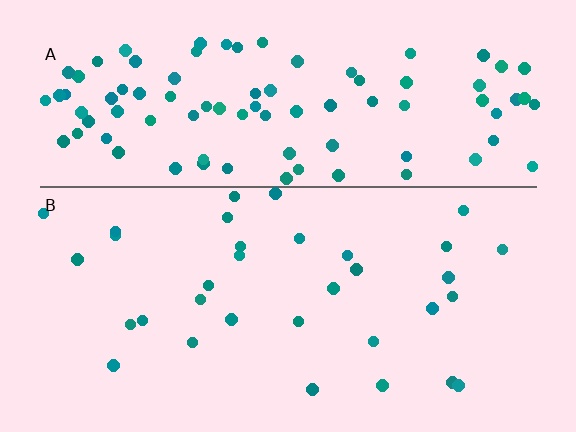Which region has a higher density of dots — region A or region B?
A (the top).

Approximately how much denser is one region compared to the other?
Approximately 2.9× — region A over region B.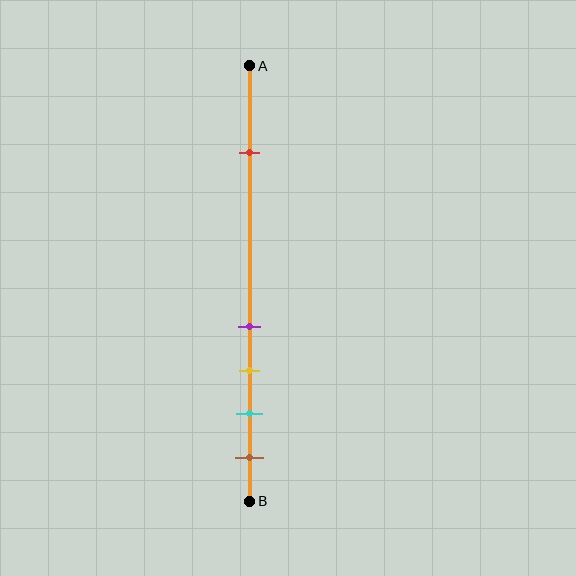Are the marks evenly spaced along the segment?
No, the marks are not evenly spaced.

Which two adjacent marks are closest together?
The purple and yellow marks are the closest adjacent pair.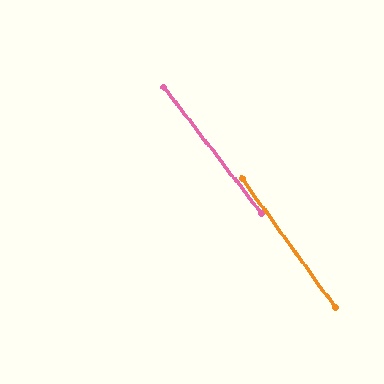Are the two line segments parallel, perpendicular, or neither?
Parallel — their directions differ by only 1.6°.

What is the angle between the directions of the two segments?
Approximately 2 degrees.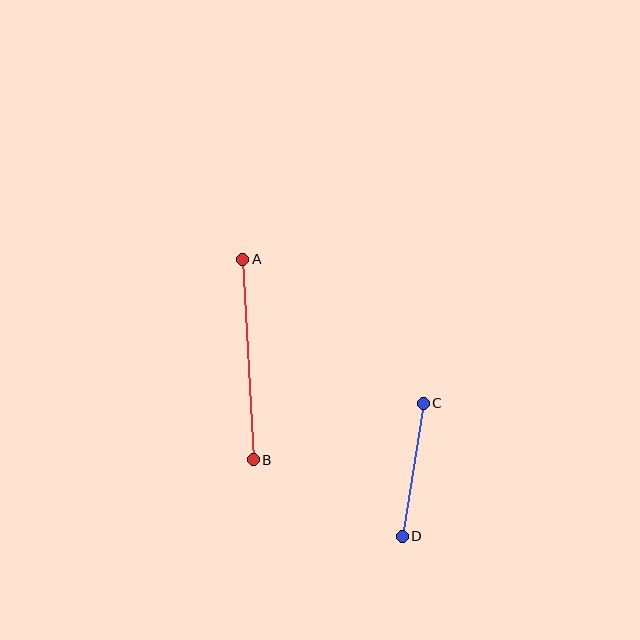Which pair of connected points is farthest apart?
Points A and B are farthest apart.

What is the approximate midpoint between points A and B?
The midpoint is at approximately (248, 360) pixels.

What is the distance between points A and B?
The distance is approximately 201 pixels.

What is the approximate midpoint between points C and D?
The midpoint is at approximately (413, 470) pixels.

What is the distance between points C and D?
The distance is approximately 134 pixels.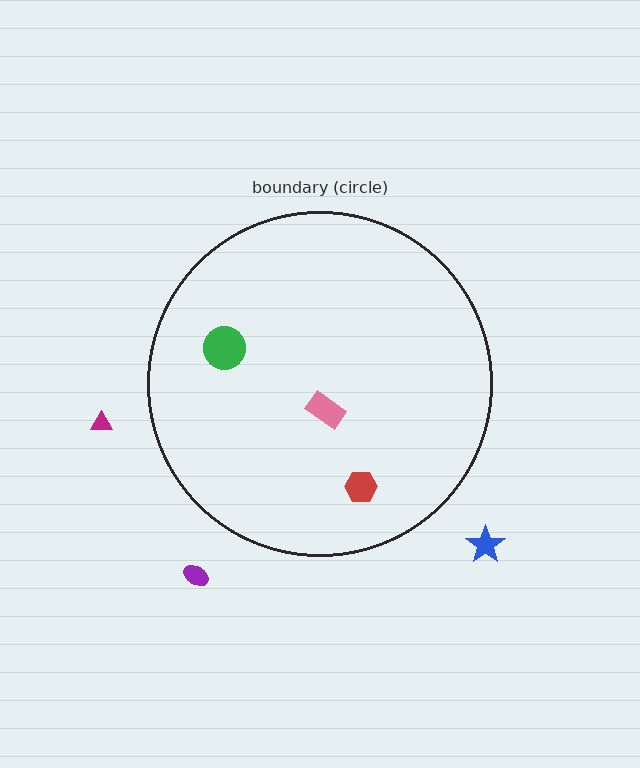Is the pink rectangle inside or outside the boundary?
Inside.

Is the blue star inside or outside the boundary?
Outside.